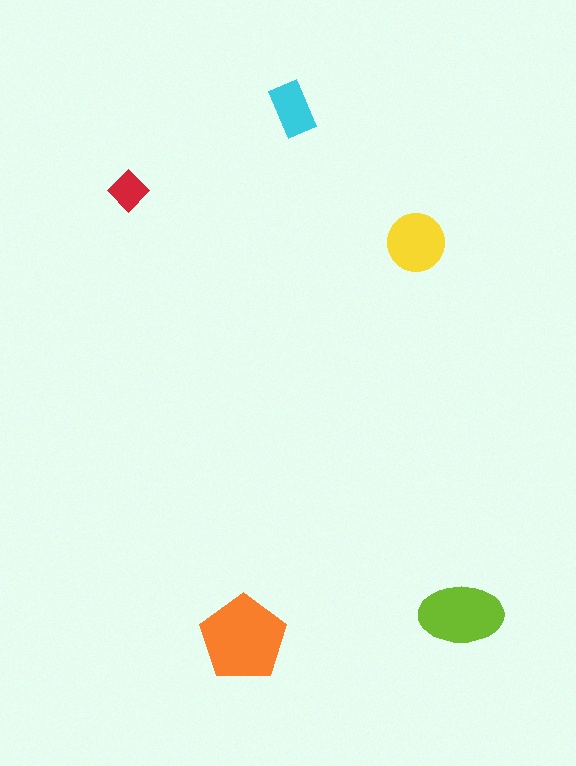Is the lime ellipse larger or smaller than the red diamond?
Larger.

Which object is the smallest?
The red diamond.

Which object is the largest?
The orange pentagon.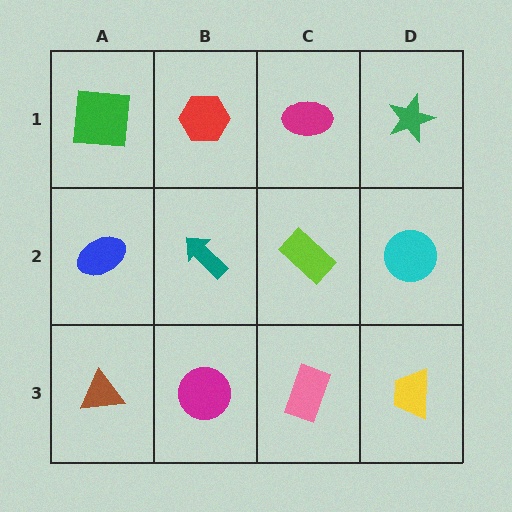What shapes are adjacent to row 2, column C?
A magenta ellipse (row 1, column C), a pink rectangle (row 3, column C), a teal arrow (row 2, column B), a cyan circle (row 2, column D).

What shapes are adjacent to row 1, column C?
A lime rectangle (row 2, column C), a red hexagon (row 1, column B), a green star (row 1, column D).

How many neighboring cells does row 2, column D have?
3.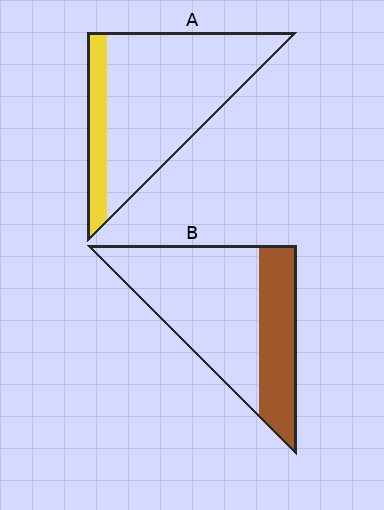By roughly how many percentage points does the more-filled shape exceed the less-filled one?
By roughly 15 percentage points (B over A).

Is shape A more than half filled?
No.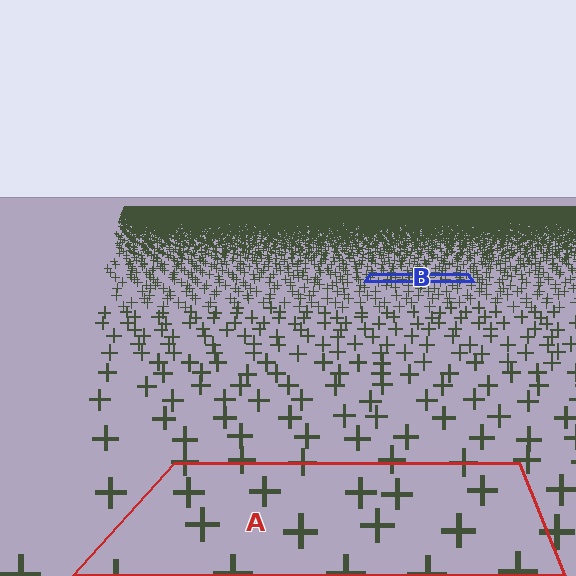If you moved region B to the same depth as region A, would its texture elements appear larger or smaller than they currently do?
They would appear larger. At a closer depth, the same texture elements are projected at a bigger on-screen size.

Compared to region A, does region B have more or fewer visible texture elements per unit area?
Region B has more texture elements per unit area — they are packed more densely because it is farther away.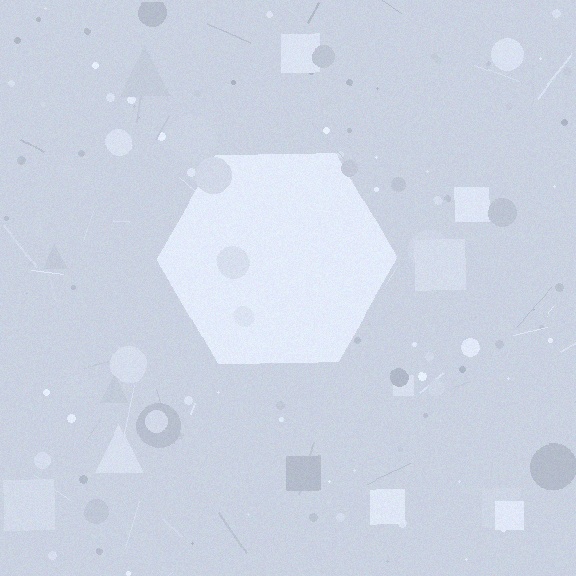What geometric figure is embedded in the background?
A hexagon is embedded in the background.